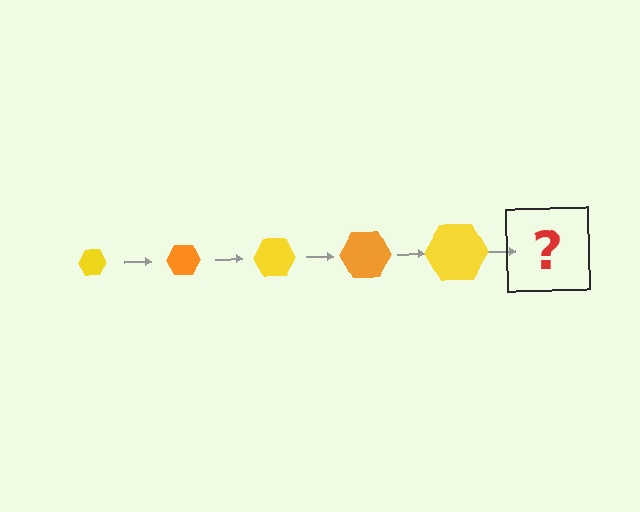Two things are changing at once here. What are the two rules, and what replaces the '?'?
The two rules are that the hexagon grows larger each step and the color cycles through yellow and orange. The '?' should be an orange hexagon, larger than the previous one.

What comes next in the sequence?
The next element should be an orange hexagon, larger than the previous one.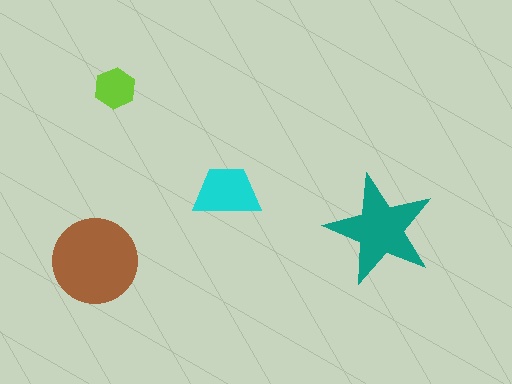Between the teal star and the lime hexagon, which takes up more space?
The teal star.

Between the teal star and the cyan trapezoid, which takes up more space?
The teal star.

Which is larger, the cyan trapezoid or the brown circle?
The brown circle.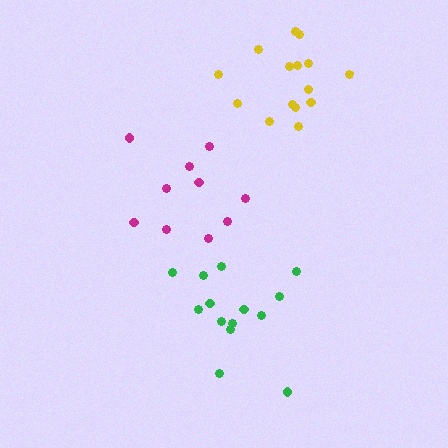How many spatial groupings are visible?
There are 3 spatial groupings.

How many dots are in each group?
Group 1: 14 dots, Group 2: 10 dots, Group 3: 15 dots (39 total).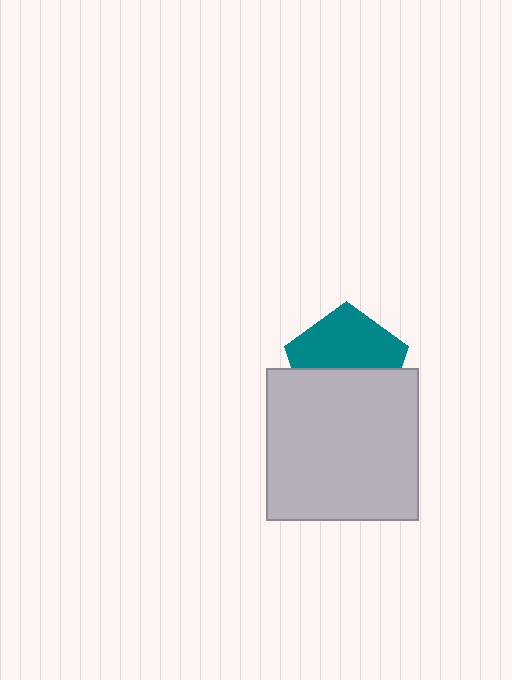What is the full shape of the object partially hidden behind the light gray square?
The partially hidden object is a teal pentagon.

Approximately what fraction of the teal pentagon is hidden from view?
Roughly 48% of the teal pentagon is hidden behind the light gray square.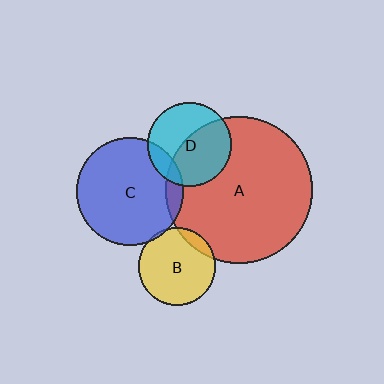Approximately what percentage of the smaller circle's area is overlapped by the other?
Approximately 10%.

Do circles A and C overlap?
Yes.